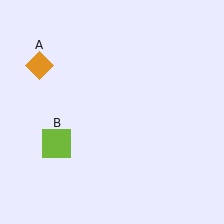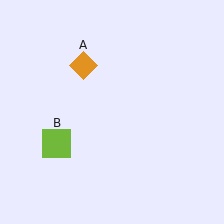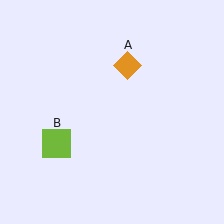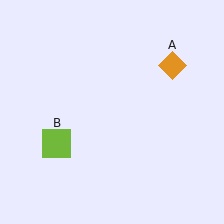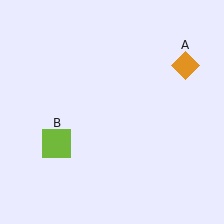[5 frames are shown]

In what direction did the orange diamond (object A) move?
The orange diamond (object A) moved right.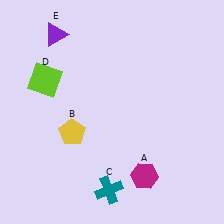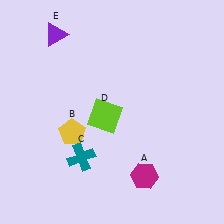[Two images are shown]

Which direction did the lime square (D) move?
The lime square (D) moved right.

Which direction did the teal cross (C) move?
The teal cross (C) moved up.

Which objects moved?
The objects that moved are: the teal cross (C), the lime square (D).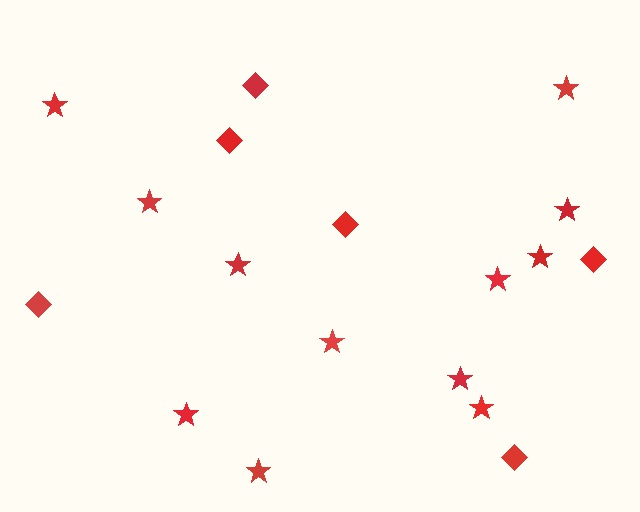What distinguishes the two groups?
There are 2 groups: one group of stars (12) and one group of diamonds (6).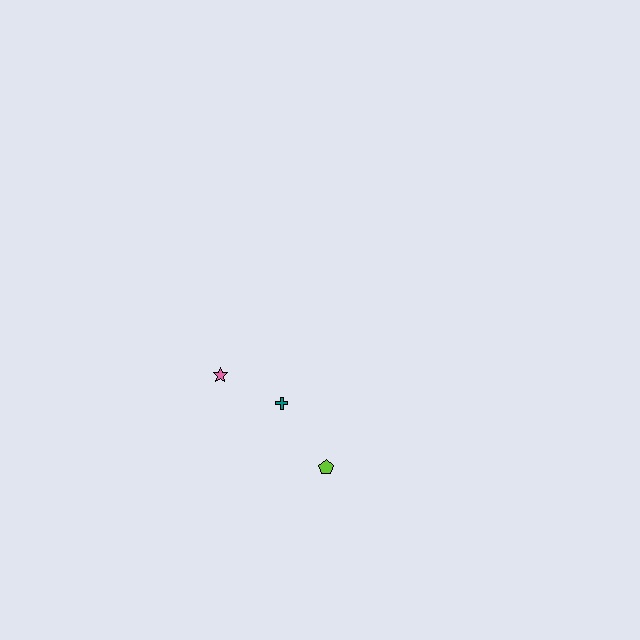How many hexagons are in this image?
There are no hexagons.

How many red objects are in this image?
There are no red objects.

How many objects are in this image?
There are 3 objects.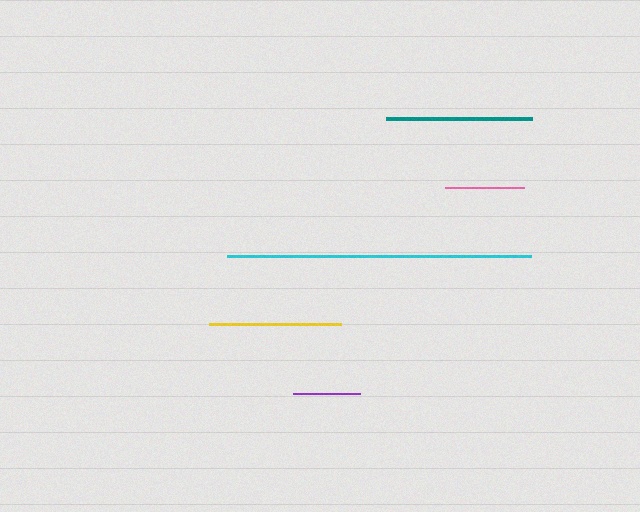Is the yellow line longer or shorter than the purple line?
The yellow line is longer than the purple line.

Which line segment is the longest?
The cyan line is the longest at approximately 304 pixels.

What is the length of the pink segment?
The pink segment is approximately 79 pixels long.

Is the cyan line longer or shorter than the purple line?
The cyan line is longer than the purple line.